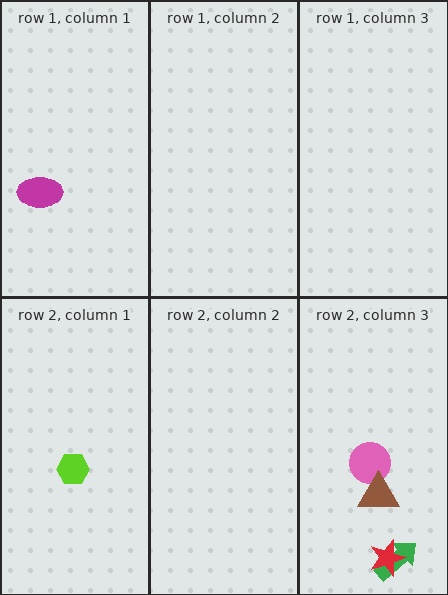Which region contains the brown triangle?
The row 2, column 3 region.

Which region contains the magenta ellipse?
The row 1, column 1 region.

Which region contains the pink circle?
The row 2, column 3 region.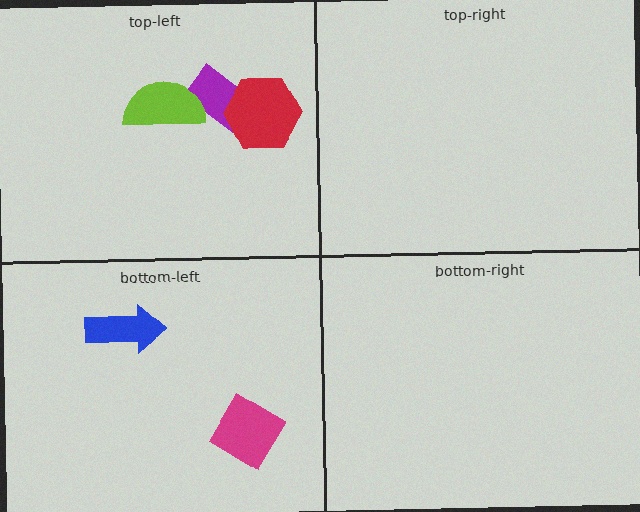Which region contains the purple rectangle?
The top-left region.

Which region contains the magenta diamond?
The bottom-left region.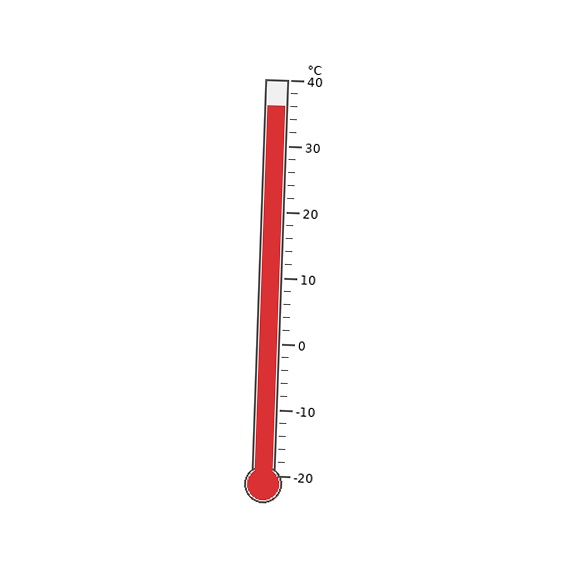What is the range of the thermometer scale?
The thermometer scale ranges from -20°C to 40°C.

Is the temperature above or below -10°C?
The temperature is above -10°C.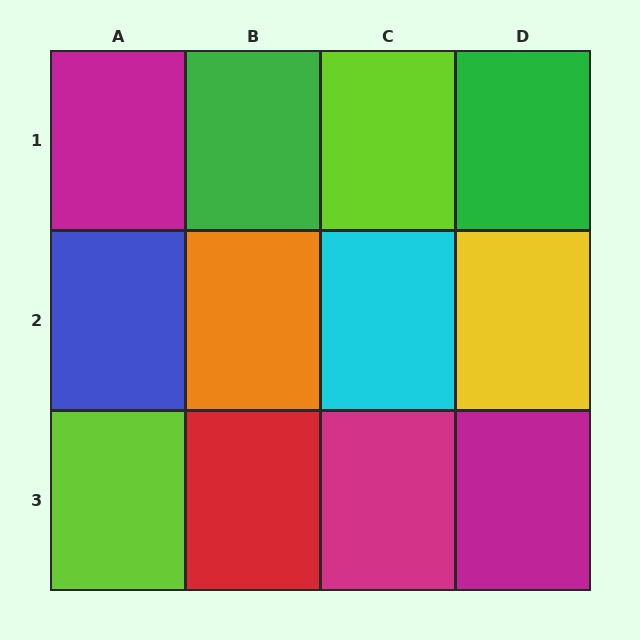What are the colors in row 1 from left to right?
Magenta, green, lime, green.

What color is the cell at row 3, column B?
Red.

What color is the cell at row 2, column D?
Yellow.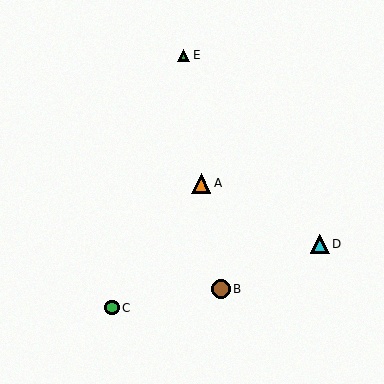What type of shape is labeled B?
Shape B is a brown circle.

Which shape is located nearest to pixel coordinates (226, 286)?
The brown circle (labeled B) at (221, 289) is nearest to that location.